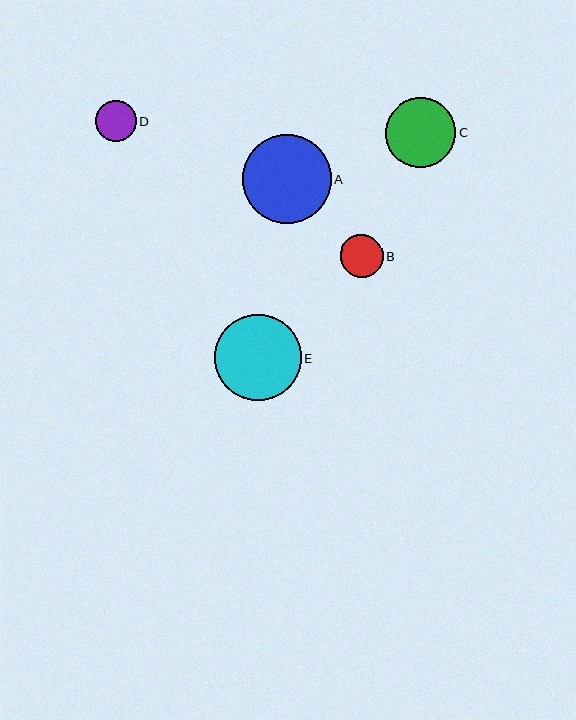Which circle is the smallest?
Circle D is the smallest with a size of approximately 41 pixels.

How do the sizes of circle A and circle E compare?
Circle A and circle E are approximately the same size.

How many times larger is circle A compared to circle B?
Circle A is approximately 2.1 times the size of circle B.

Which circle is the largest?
Circle A is the largest with a size of approximately 89 pixels.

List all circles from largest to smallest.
From largest to smallest: A, E, C, B, D.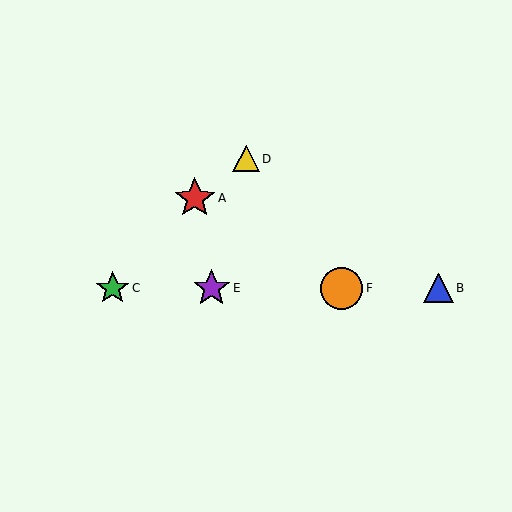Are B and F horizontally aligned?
Yes, both are at y≈288.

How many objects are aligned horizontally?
4 objects (B, C, E, F) are aligned horizontally.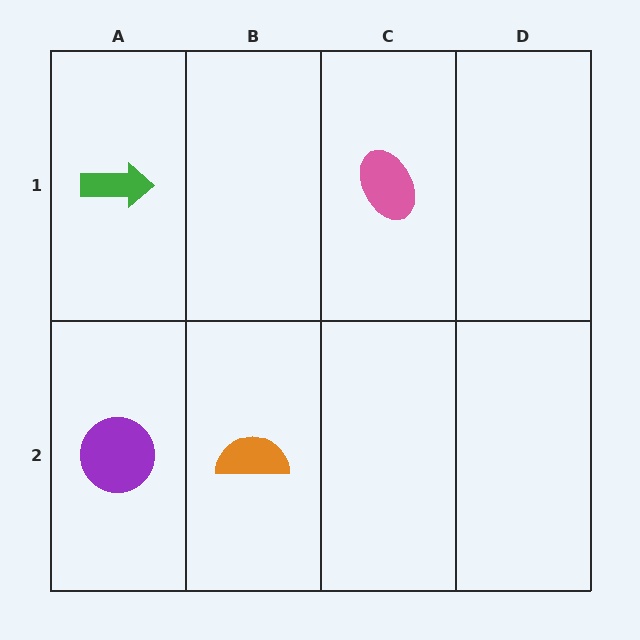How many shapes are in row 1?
2 shapes.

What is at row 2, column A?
A purple circle.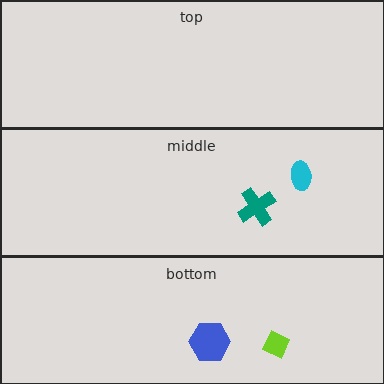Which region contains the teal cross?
The middle region.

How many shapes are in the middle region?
2.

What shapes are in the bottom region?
The blue hexagon, the lime diamond.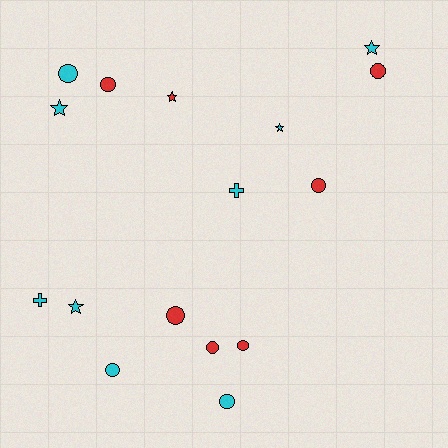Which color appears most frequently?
Cyan, with 9 objects.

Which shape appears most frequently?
Circle, with 9 objects.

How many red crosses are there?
There are no red crosses.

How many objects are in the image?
There are 16 objects.